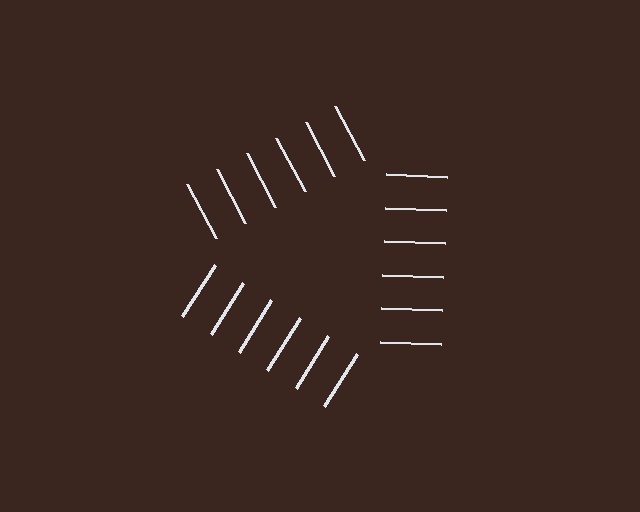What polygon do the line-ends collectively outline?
An illusory triangle — the line segments terminate on its edges but no continuous stroke is drawn.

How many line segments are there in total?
18 — 6 along each of the 3 edges.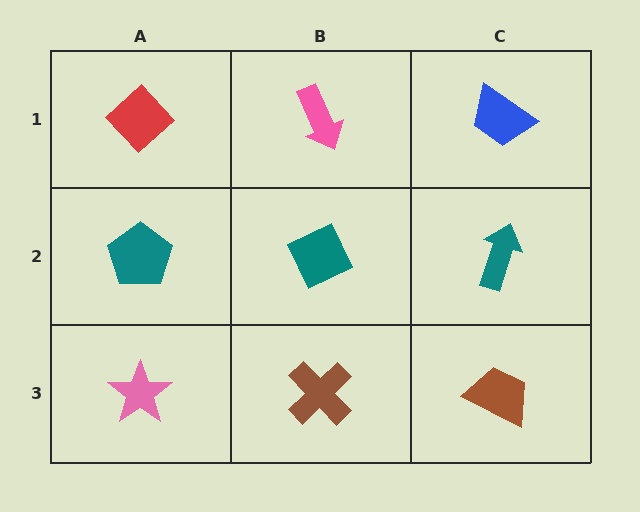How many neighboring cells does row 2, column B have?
4.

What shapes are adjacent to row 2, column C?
A blue trapezoid (row 1, column C), a brown trapezoid (row 3, column C), a teal diamond (row 2, column B).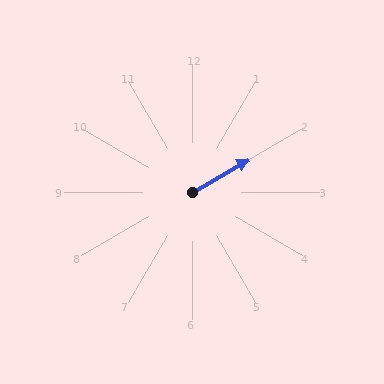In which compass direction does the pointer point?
Northeast.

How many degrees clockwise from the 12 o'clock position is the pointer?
Approximately 60 degrees.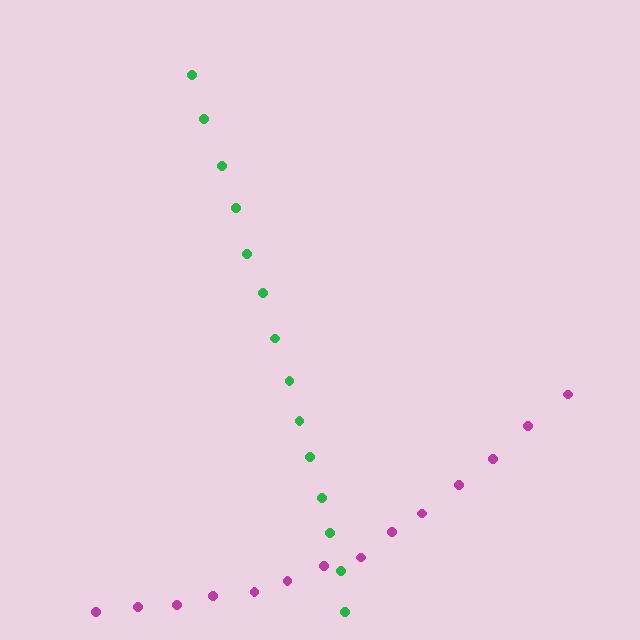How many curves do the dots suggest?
There are 2 distinct paths.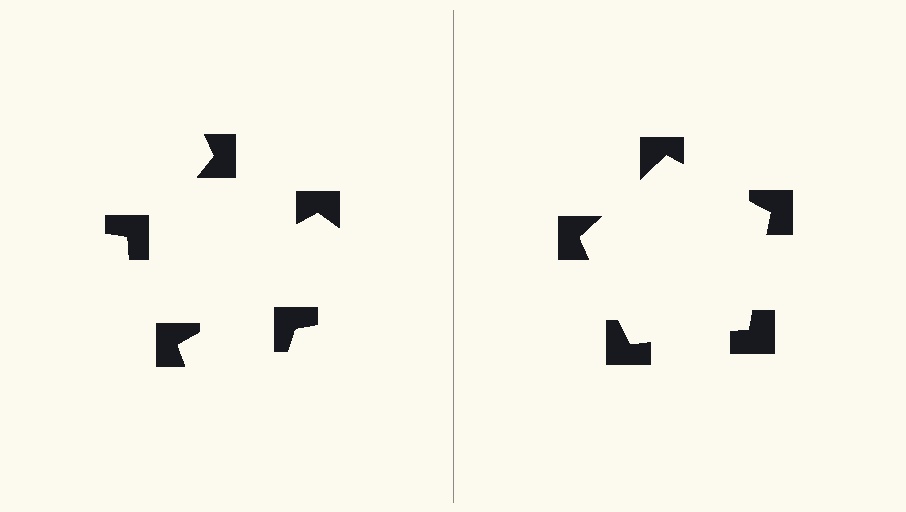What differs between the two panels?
The notched squares are positioned identically on both sides; only the wedge orientations differ. On the right they align to a pentagon; on the left they are misaligned.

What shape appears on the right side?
An illusory pentagon.